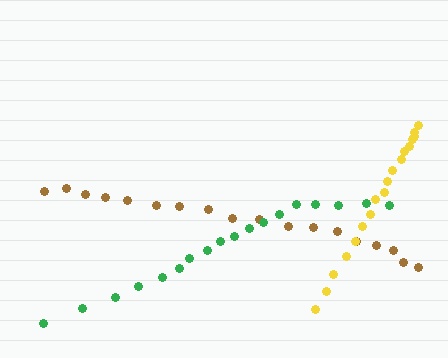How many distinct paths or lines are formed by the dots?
There are 3 distinct paths.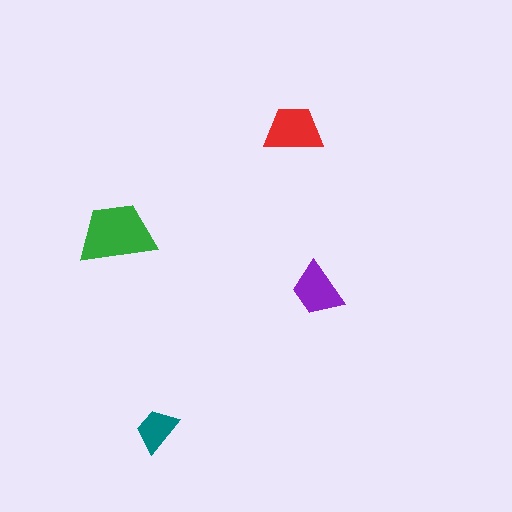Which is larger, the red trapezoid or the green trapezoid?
The green one.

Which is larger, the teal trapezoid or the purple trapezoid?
The purple one.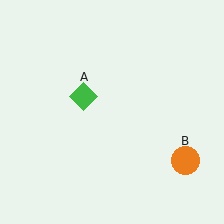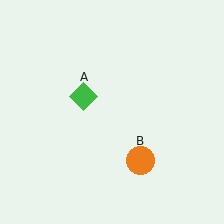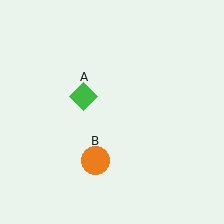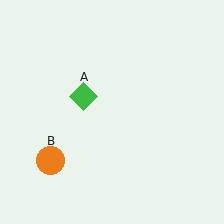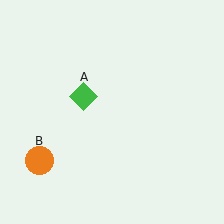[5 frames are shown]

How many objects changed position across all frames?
1 object changed position: orange circle (object B).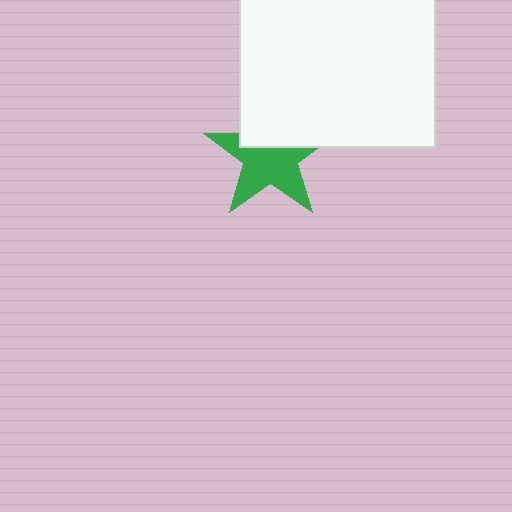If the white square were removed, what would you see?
You would see the complete green star.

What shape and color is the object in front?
The object in front is a white square.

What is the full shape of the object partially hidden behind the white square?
The partially hidden object is a green star.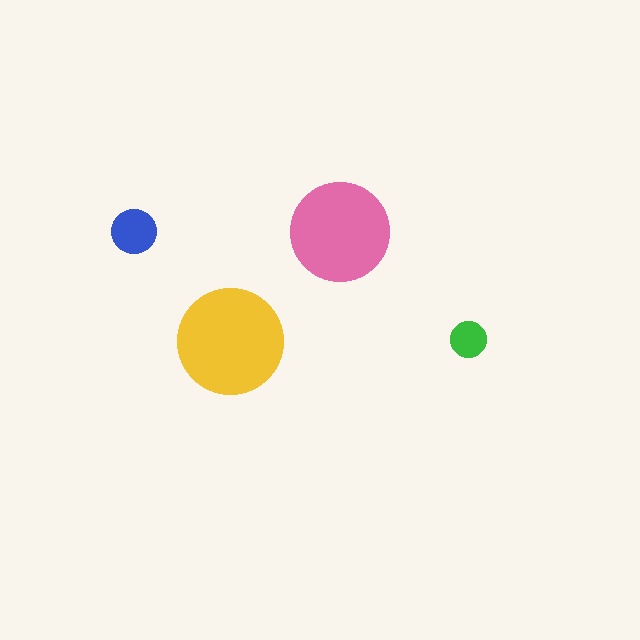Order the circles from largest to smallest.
the yellow one, the pink one, the blue one, the green one.